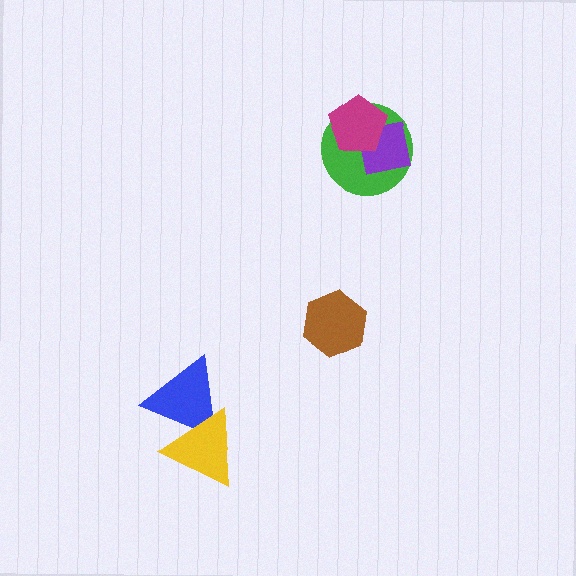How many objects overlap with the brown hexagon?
0 objects overlap with the brown hexagon.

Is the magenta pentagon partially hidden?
No, no other shape covers it.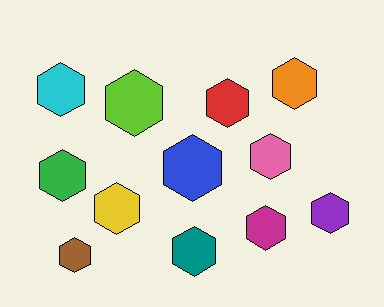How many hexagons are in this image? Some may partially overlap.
There are 12 hexagons.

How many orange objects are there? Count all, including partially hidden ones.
There is 1 orange object.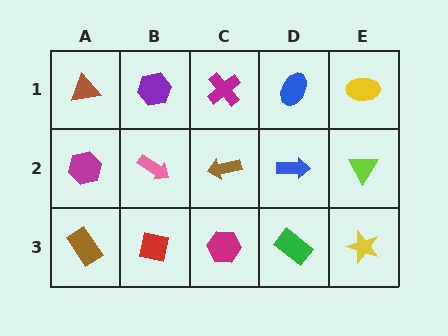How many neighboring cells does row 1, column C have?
3.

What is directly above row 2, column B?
A purple hexagon.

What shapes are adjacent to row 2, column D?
A blue ellipse (row 1, column D), a green rectangle (row 3, column D), a brown arrow (row 2, column C), a lime triangle (row 2, column E).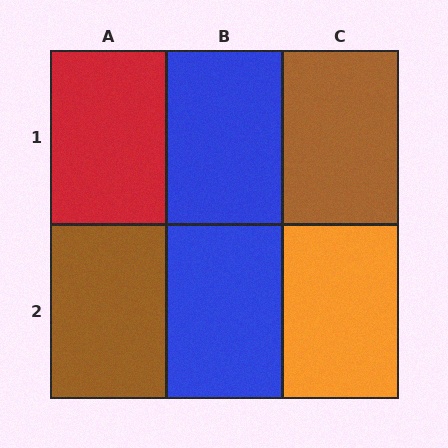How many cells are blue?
2 cells are blue.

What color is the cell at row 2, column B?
Blue.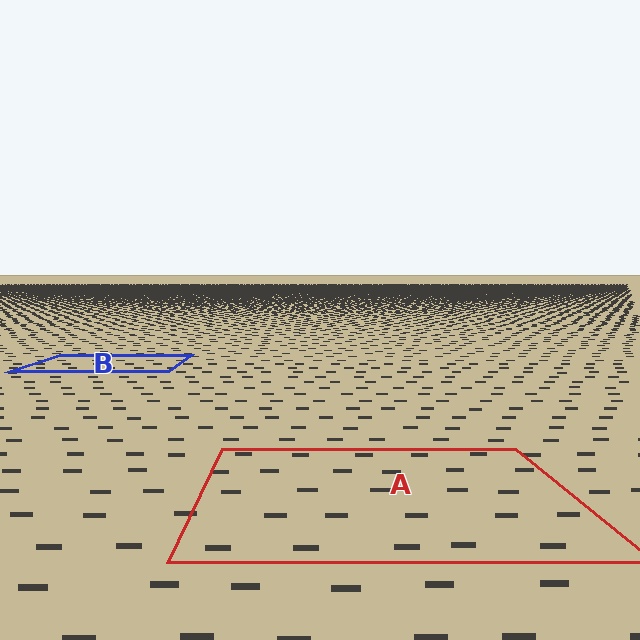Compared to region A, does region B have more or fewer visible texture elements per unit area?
Region B has more texture elements per unit area — they are packed more densely because it is farther away.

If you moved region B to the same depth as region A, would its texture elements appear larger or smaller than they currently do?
They would appear larger. At a closer depth, the same texture elements are projected at a bigger on-screen size.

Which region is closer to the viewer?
Region A is closer. The texture elements there are larger and more spread out.